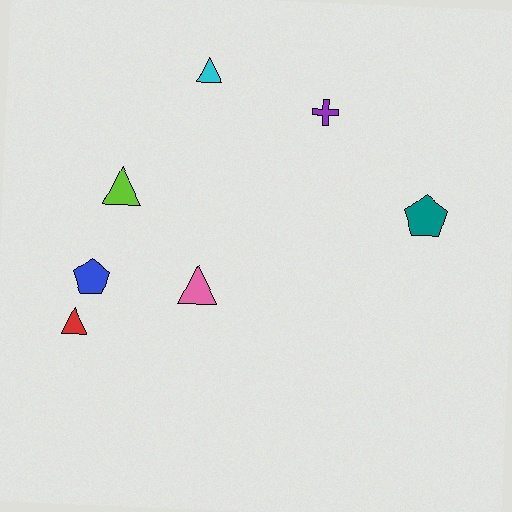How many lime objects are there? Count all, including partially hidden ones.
There is 1 lime object.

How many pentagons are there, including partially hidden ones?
There are 2 pentagons.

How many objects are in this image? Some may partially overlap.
There are 7 objects.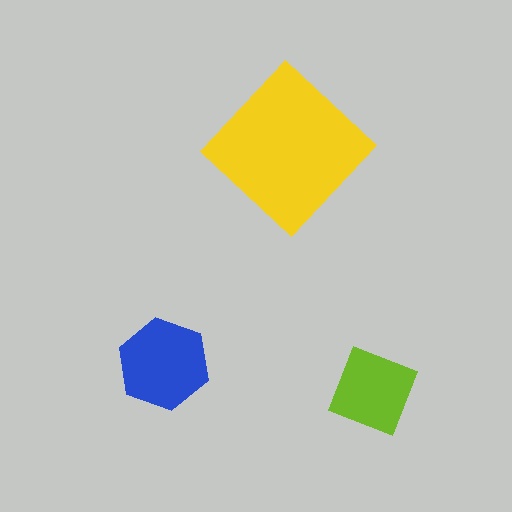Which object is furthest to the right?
The lime diamond is rightmost.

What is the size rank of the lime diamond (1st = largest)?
3rd.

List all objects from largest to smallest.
The yellow diamond, the blue hexagon, the lime diamond.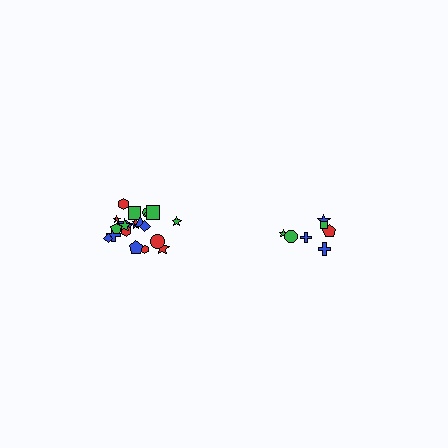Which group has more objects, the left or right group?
The left group.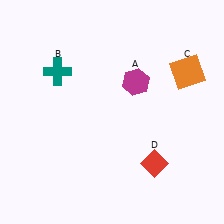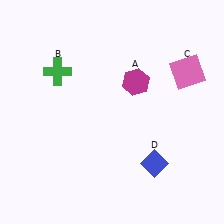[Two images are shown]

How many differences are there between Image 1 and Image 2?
There are 3 differences between the two images.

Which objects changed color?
B changed from teal to green. C changed from orange to pink. D changed from red to blue.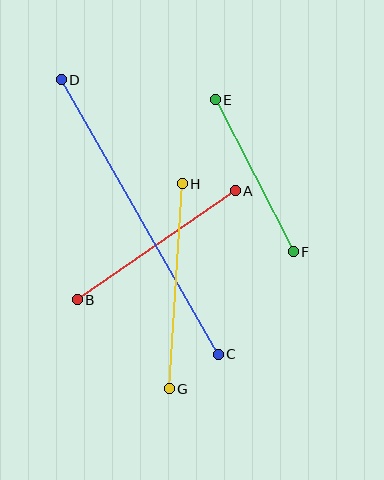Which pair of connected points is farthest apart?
Points C and D are farthest apart.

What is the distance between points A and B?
The distance is approximately 192 pixels.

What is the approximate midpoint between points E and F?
The midpoint is at approximately (254, 176) pixels.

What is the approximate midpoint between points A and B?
The midpoint is at approximately (156, 245) pixels.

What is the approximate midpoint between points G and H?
The midpoint is at approximately (176, 286) pixels.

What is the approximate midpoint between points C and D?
The midpoint is at approximately (140, 217) pixels.